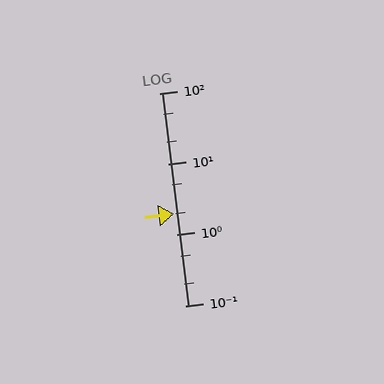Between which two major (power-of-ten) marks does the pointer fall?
The pointer is between 1 and 10.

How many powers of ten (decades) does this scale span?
The scale spans 3 decades, from 0.1 to 100.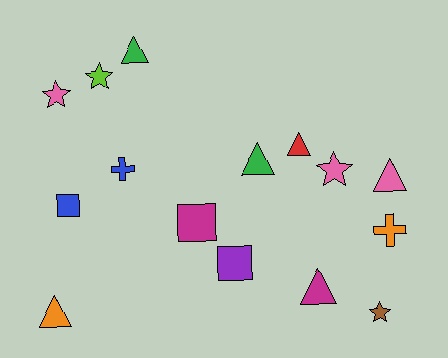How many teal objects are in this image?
There are no teal objects.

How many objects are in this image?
There are 15 objects.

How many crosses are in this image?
There are 2 crosses.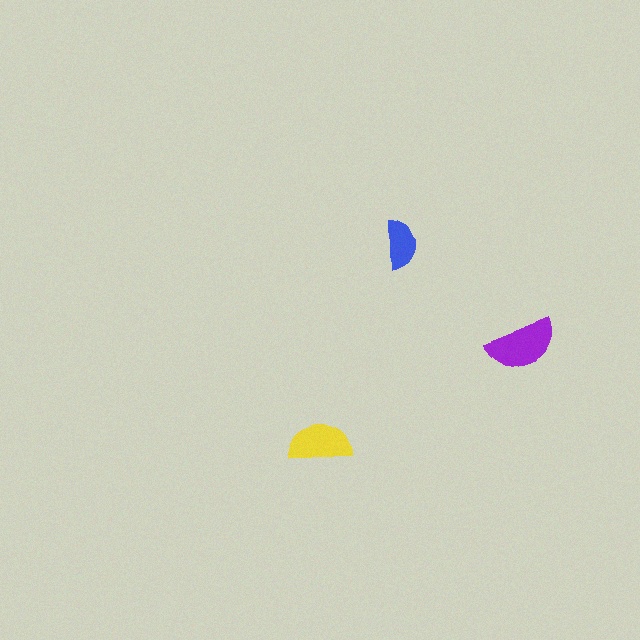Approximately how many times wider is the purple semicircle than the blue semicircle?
About 1.5 times wider.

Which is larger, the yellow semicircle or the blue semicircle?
The yellow one.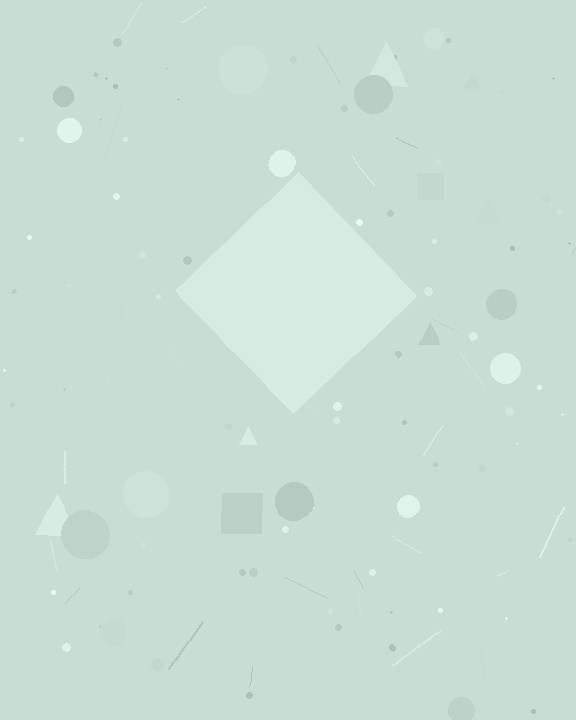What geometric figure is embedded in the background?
A diamond is embedded in the background.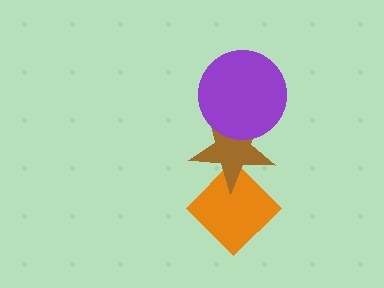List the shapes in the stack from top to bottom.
From top to bottom: the purple circle, the brown star, the orange diamond.